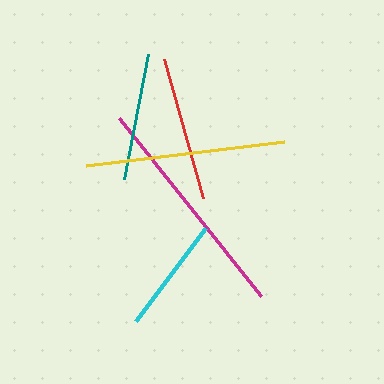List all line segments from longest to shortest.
From longest to shortest: magenta, yellow, red, teal, cyan.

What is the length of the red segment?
The red segment is approximately 143 pixels long.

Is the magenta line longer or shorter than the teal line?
The magenta line is longer than the teal line.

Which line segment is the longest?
The magenta line is the longest at approximately 227 pixels.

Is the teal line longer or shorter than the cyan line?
The teal line is longer than the cyan line.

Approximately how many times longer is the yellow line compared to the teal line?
The yellow line is approximately 1.6 times the length of the teal line.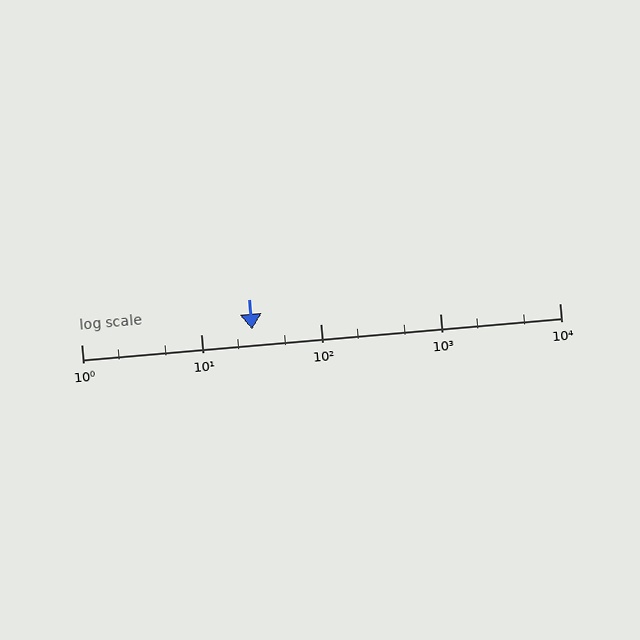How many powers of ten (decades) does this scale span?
The scale spans 4 decades, from 1 to 10000.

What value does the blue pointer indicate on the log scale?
The pointer indicates approximately 27.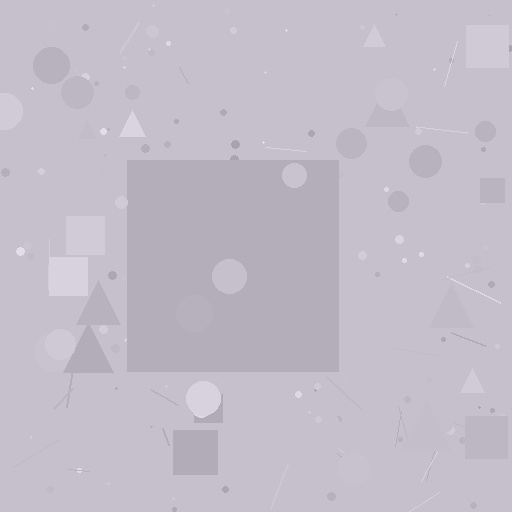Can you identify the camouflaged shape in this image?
The camouflaged shape is a square.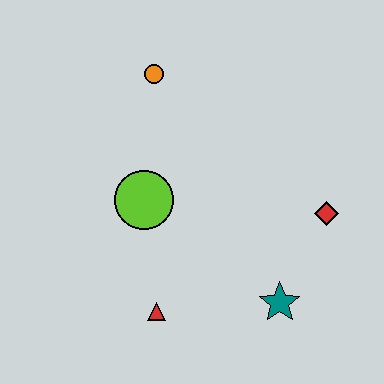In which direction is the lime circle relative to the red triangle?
The lime circle is above the red triangle.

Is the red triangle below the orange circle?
Yes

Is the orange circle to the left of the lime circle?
No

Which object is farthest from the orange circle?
The teal star is farthest from the orange circle.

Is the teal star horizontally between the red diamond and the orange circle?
Yes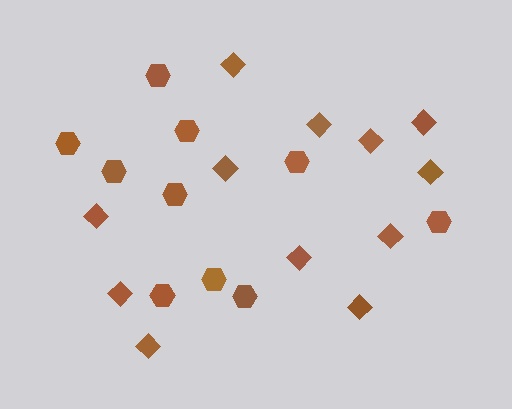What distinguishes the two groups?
There are 2 groups: one group of hexagons (10) and one group of diamonds (12).